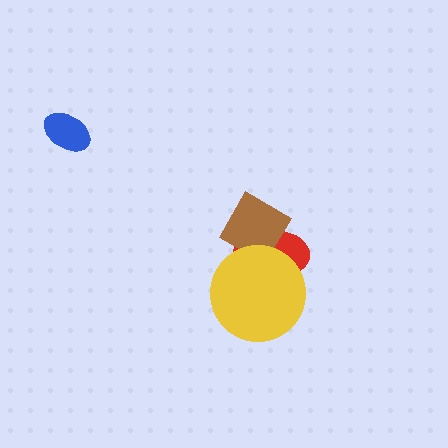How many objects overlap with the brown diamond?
2 objects overlap with the brown diamond.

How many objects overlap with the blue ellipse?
0 objects overlap with the blue ellipse.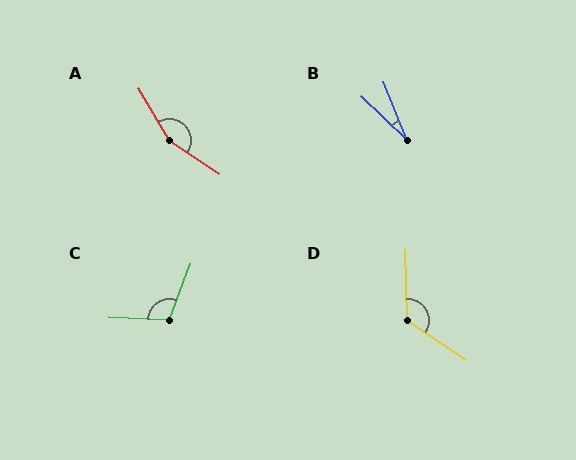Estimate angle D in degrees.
Approximately 125 degrees.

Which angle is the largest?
A, at approximately 154 degrees.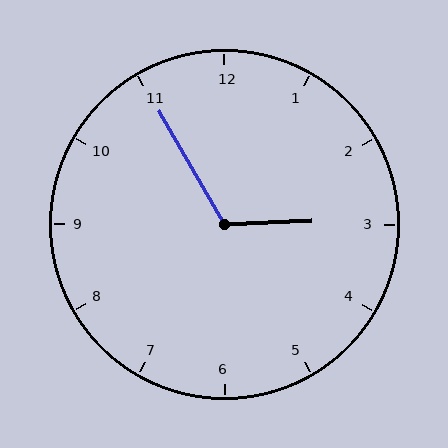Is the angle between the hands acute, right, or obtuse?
It is obtuse.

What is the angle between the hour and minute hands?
Approximately 118 degrees.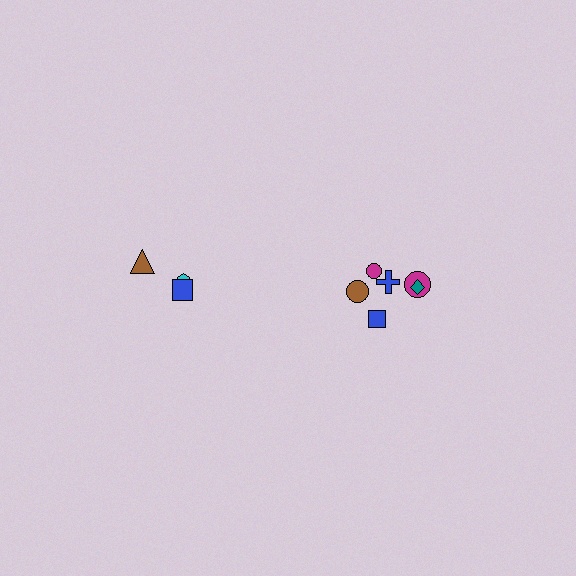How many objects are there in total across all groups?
There are 9 objects.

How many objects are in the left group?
There are 3 objects.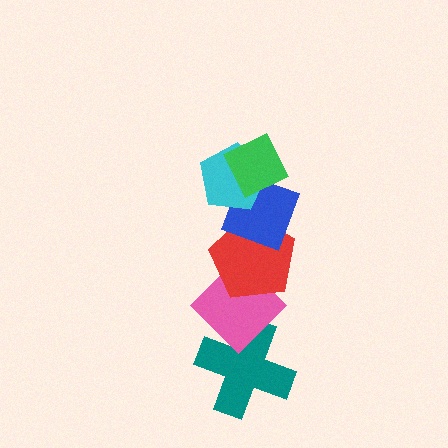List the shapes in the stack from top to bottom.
From top to bottom: the green diamond, the cyan pentagon, the blue diamond, the red pentagon, the pink diamond, the teal cross.